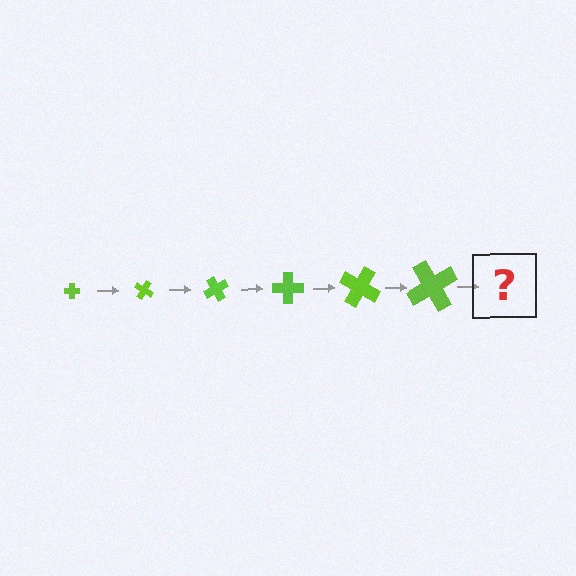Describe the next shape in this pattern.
It should be a cross, larger than the previous one and rotated 180 degrees from the start.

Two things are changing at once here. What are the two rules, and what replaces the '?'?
The two rules are that the cross grows larger each step and it rotates 30 degrees each step. The '?' should be a cross, larger than the previous one and rotated 180 degrees from the start.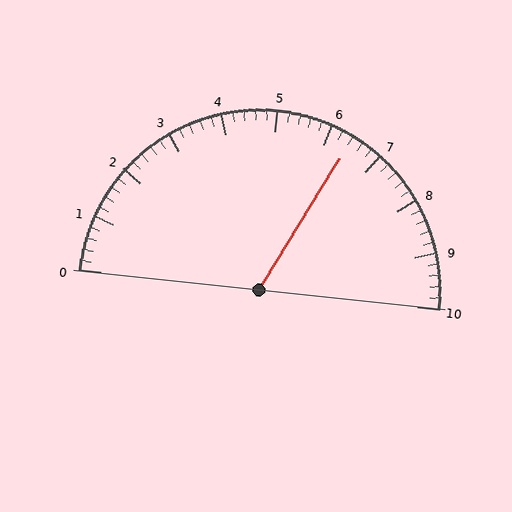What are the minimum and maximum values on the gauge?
The gauge ranges from 0 to 10.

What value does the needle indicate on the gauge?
The needle indicates approximately 6.4.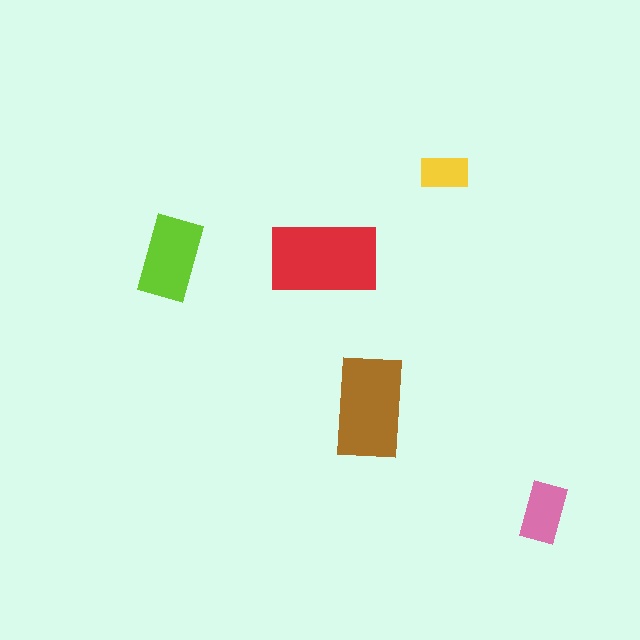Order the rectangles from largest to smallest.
the red one, the brown one, the lime one, the pink one, the yellow one.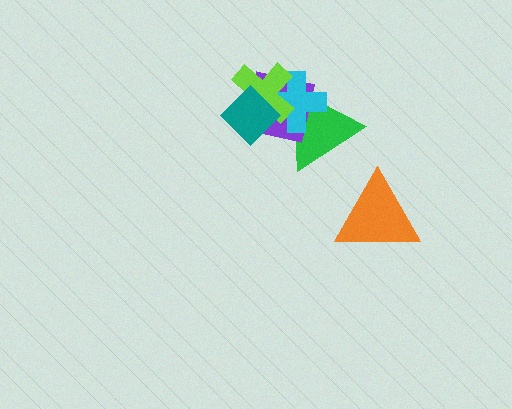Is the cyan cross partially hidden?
Yes, it is partially covered by another shape.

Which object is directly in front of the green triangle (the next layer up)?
The purple square is directly in front of the green triangle.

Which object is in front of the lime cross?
The teal diamond is in front of the lime cross.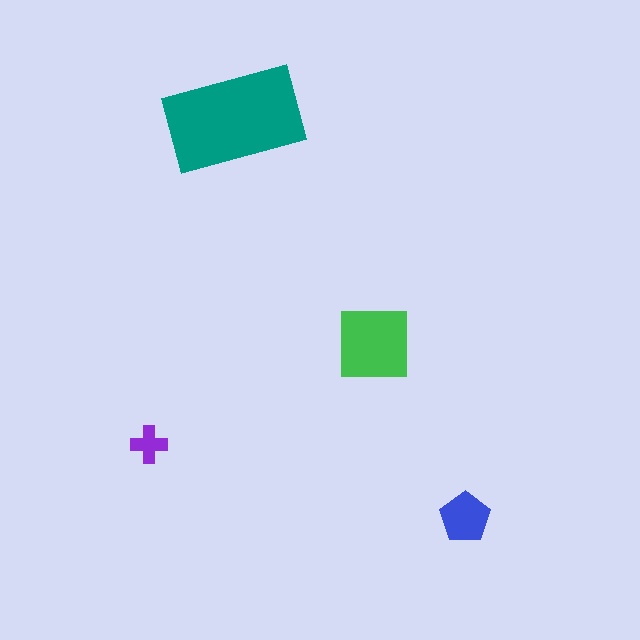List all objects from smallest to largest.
The purple cross, the blue pentagon, the green square, the teal rectangle.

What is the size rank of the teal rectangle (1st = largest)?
1st.